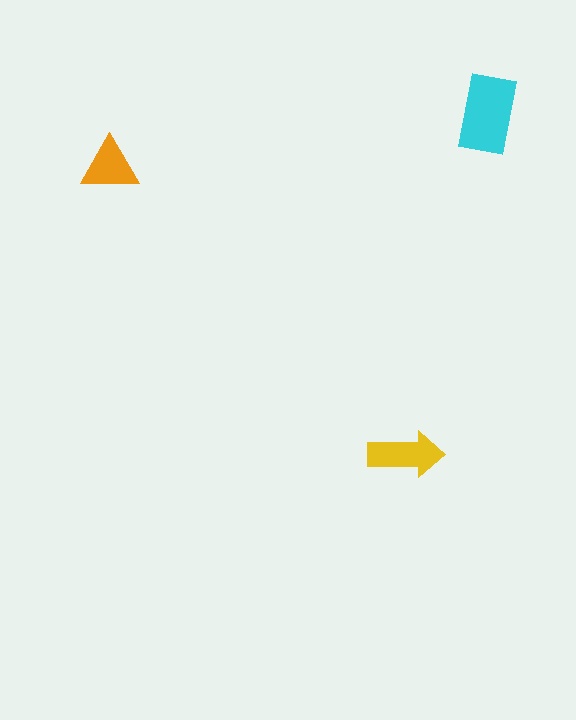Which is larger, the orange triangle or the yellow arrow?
The yellow arrow.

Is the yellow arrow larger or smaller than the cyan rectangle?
Smaller.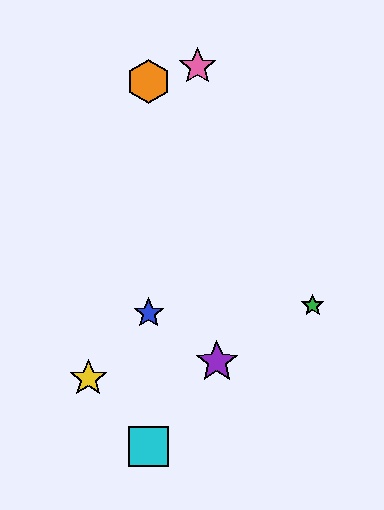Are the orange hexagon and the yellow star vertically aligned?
No, the orange hexagon is at x≈149 and the yellow star is at x≈88.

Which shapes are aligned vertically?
The red hexagon, the blue star, the orange hexagon, the cyan square are aligned vertically.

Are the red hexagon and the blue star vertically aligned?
Yes, both are at x≈149.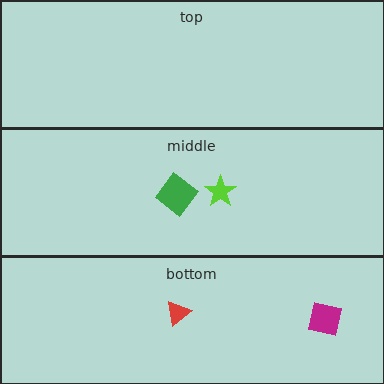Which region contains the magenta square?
The bottom region.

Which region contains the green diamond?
The middle region.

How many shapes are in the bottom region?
2.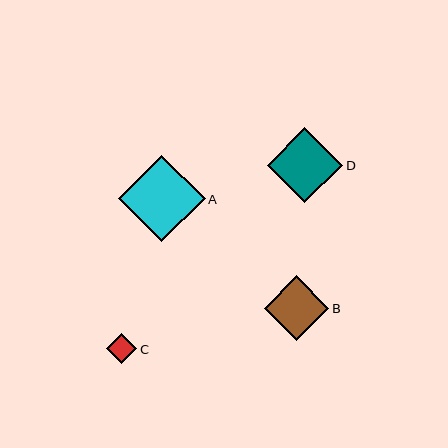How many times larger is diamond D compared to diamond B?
Diamond D is approximately 1.2 times the size of diamond B.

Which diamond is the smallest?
Diamond C is the smallest with a size of approximately 30 pixels.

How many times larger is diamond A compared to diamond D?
Diamond A is approximately 1.1 times the size of diamond D.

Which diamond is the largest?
Diamond A is the largest with a size of approximately 86 pixels.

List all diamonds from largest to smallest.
From largest to smallest: A, D, B, C.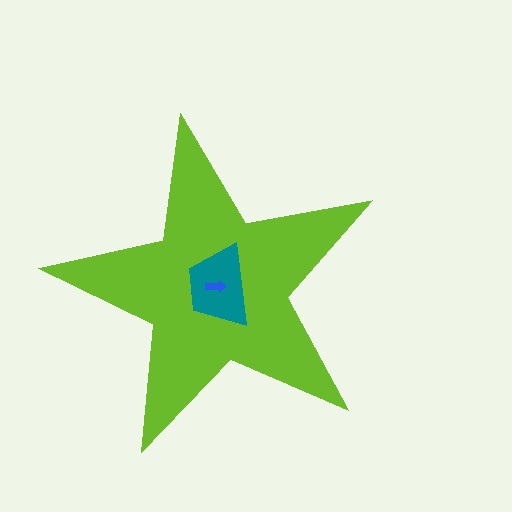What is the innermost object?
The blue arrow.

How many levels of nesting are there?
3.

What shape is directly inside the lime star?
The teal trapezoid.